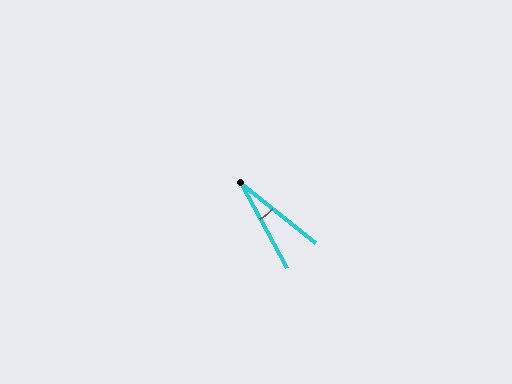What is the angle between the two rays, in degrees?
Approximately 23 degrees.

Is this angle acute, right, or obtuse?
It is acute.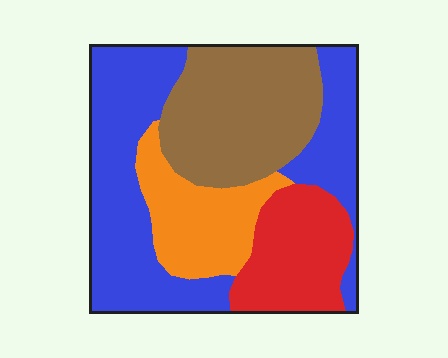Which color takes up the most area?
Blue, at roughly 40%.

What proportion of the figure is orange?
Orange covers 16% of the figure.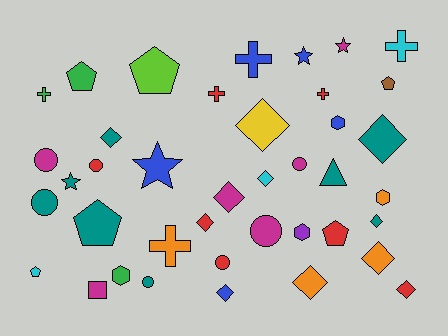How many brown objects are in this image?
There is 1 brown object.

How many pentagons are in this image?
There are 6 pentagons.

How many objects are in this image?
There are 40 objects.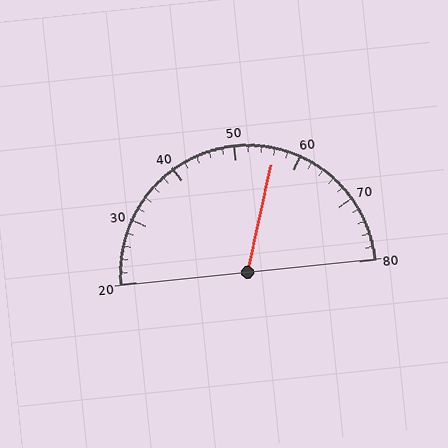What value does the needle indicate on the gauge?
The needle indicates approximately 56.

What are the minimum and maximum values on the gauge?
The gauge ranges from 20 to 80.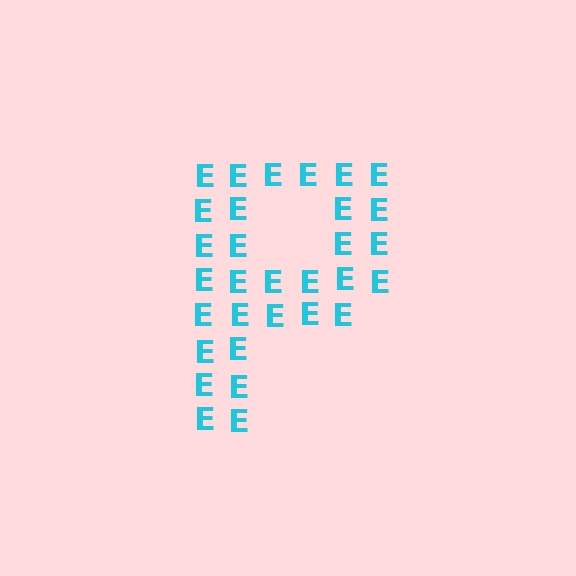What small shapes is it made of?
It is made of small letter E's.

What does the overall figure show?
The overall figure shows the letter P.